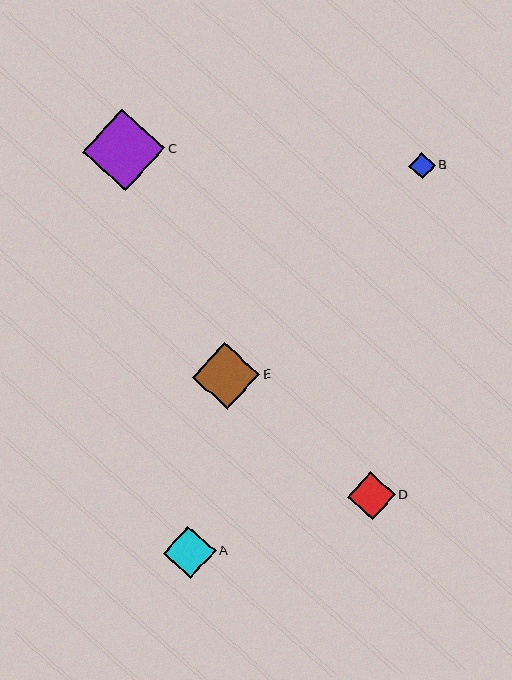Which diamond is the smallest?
Diamond B is the smallest with a size of approximately 27 pixels.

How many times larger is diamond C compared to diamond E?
Diamond C is approximately 1.2 times the size of diamond E.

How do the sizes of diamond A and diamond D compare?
Diamond A and diamond D are approximately the same size.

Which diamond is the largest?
Diamond C is the largest with a size of approximately 82 pixels.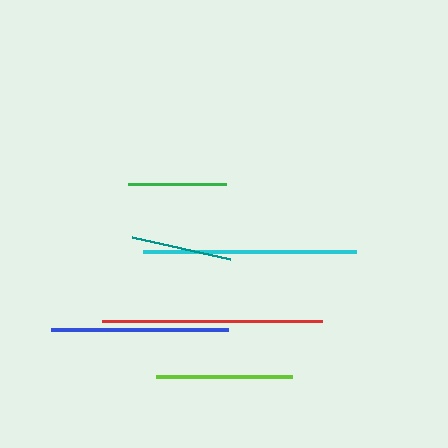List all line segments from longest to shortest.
From longest to shortest: red, cyan, blue, lime, teal, green.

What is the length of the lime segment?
The lime segment is approximately 136 pixels long.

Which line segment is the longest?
The red line is the longest at approximately 220 pixels.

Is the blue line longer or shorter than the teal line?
The blue line is longer than the teal line.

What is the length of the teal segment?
The teal segment is approximately 100 pixels long.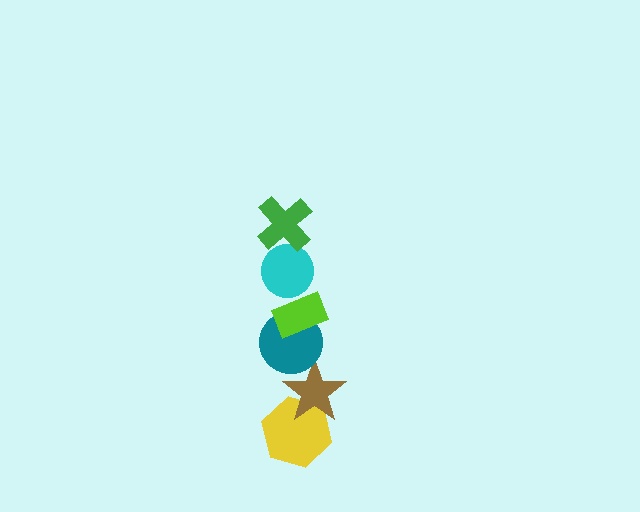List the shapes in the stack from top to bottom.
From top to bottom: the green cross, the cyan circle, the lime rectangle, the teal circle, the brown star, the yellow hexagon.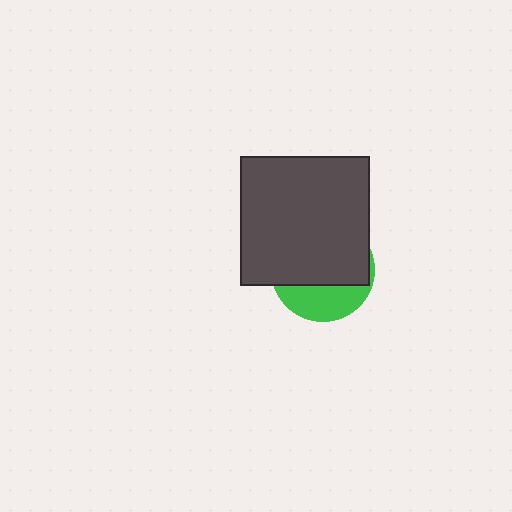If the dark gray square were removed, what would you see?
You would see the complete green circle.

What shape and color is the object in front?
The object in front is a dark gray square.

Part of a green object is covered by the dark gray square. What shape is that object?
It is a circle.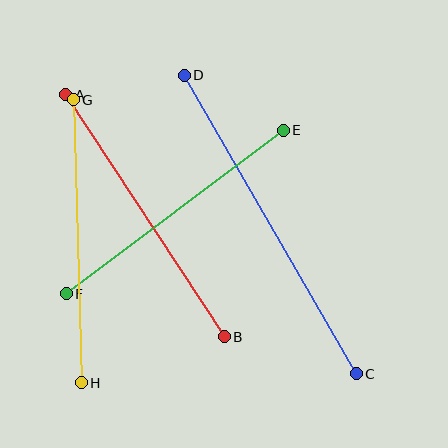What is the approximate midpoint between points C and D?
The midpoint is at approximately (270, 224) pixels.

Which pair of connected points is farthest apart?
Points C and D are farthest apart.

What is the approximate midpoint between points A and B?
The midpoint is at approximately (145, 216) pixels.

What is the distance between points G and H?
The distance is approximately 283 pixels.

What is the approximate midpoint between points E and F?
The midpoint is at approximately (175, 212) pixels.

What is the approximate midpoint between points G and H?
The midpoint is at approximately (77, 241) pixels.